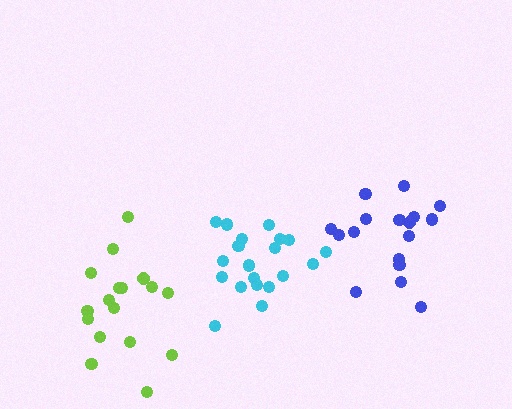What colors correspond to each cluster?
The clusters are colored: lime, cyan, blue.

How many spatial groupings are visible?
There are 3 spatial groupings.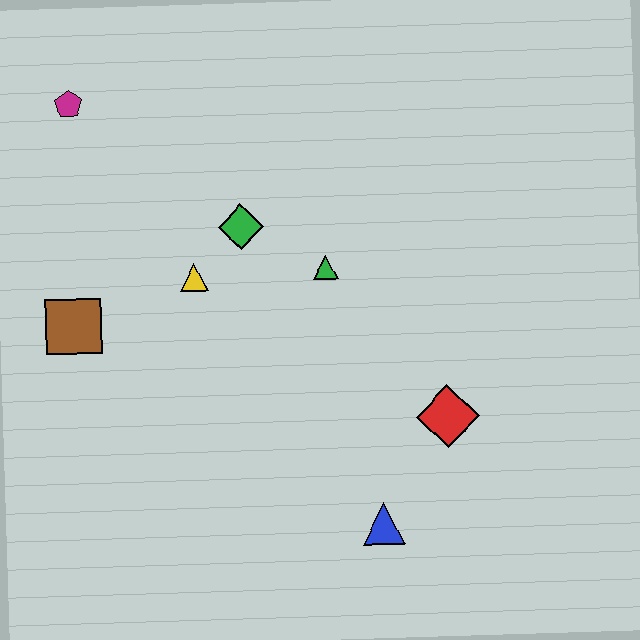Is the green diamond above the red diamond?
Yes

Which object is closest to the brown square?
The yellow triangle is closest to the brown square.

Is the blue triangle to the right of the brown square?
Yes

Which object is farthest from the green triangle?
The magenta pentagon is farthest from the green triangle.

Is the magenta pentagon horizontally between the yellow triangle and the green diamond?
No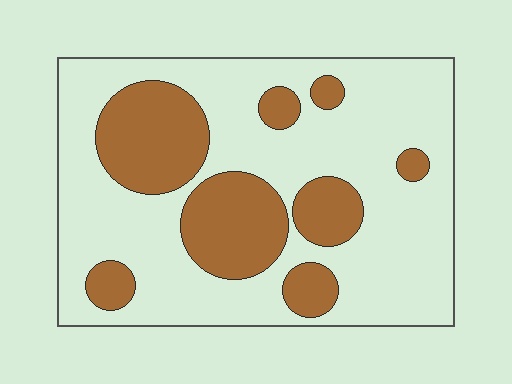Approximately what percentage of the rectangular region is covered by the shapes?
Approximately 30%.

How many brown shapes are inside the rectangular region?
8.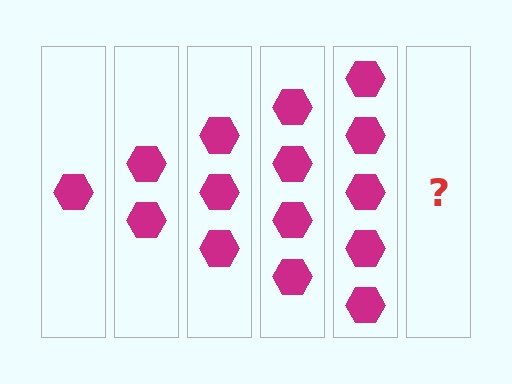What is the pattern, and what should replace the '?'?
The pattern is that each step adds one more hexagon. The '?' should be 6 hexagons.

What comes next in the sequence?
The next element should be 6 hexagons.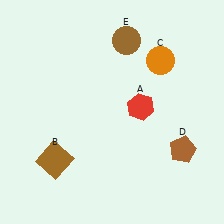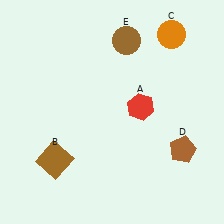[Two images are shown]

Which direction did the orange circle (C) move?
The orange circle (C) moved up.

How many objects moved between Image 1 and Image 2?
1 object moved between the two images.